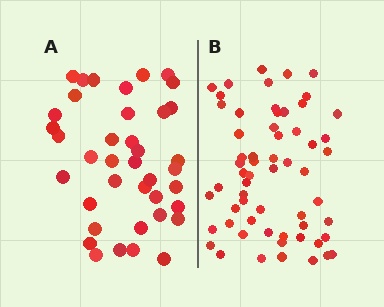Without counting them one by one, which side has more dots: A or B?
Region B (the right region) has more dots.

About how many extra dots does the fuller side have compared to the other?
Region B has approximately 20 more dots than region A.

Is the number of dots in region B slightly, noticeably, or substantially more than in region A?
Region B has substantially more. The ratio is roughly 1.5 to 1.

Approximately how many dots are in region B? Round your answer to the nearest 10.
About 60 dots.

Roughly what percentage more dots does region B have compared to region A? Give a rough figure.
About 55% more.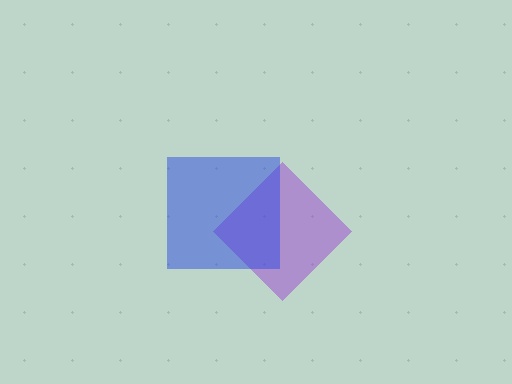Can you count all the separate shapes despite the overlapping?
Yes, there are 2 separate shapes.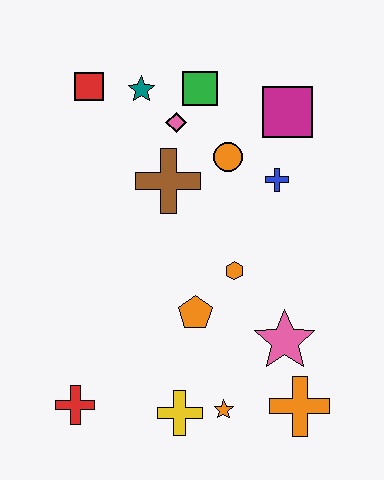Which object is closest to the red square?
The teal star is closest to the red square.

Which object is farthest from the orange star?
The red square is farthest from the orange star.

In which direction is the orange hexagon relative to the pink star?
The orange hexagon is above the pink star.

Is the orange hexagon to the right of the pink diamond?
Yes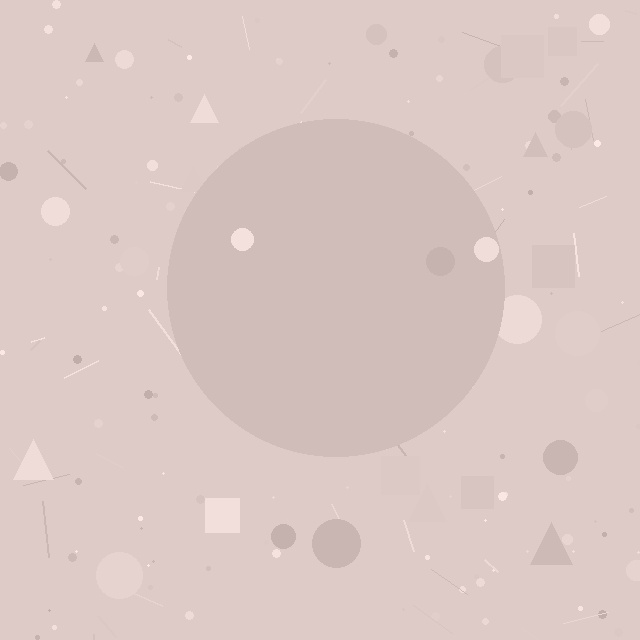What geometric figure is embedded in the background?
A circle is embedded in the background.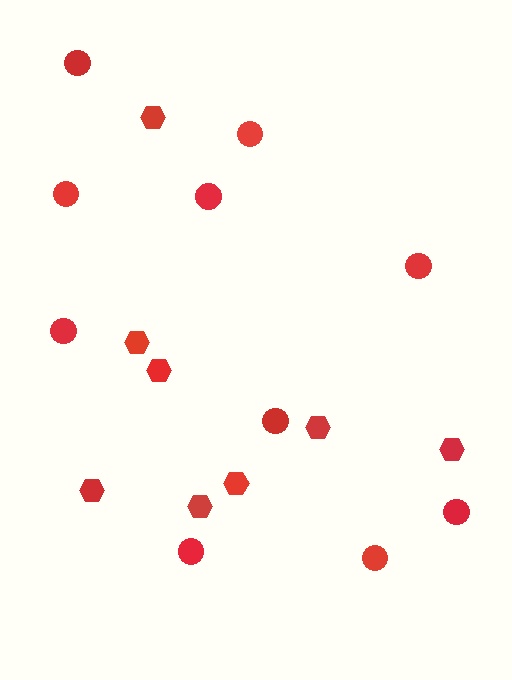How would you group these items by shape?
There are 2 groups: one group of hexagons (8) and one group of circles (10).